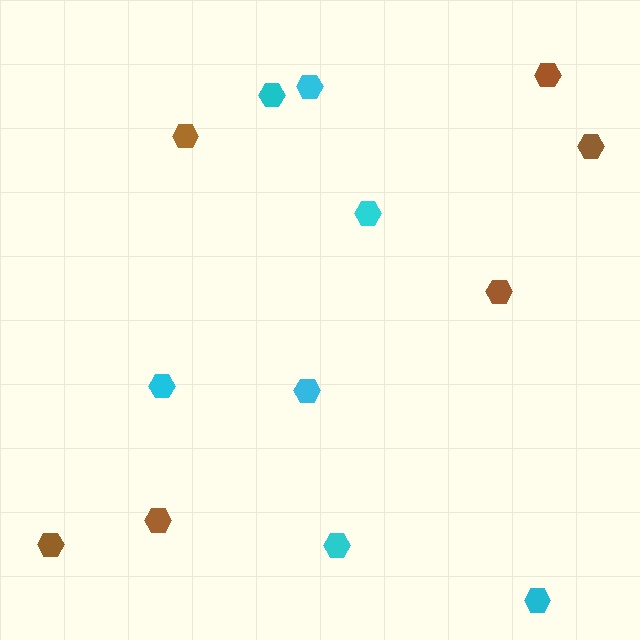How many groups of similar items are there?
There are 2 groups: one group of cyan hexagons (7) and one group of brown hexagons (6).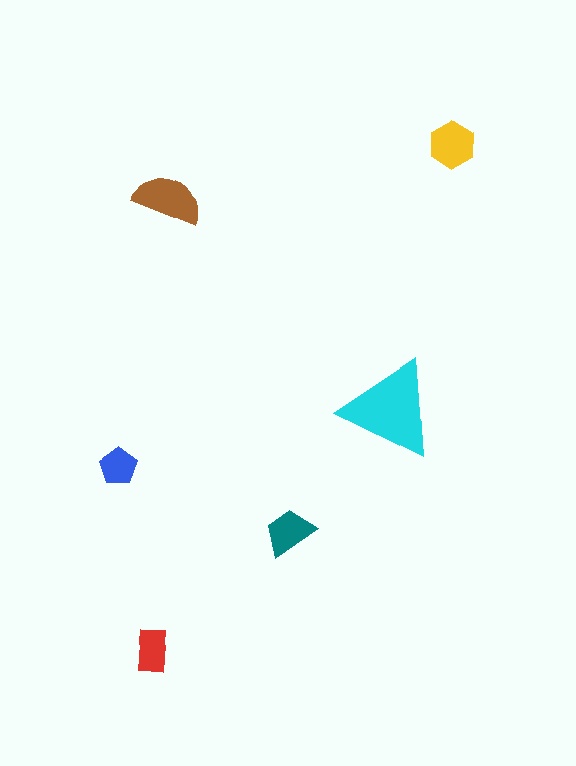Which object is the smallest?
The blue pentagon.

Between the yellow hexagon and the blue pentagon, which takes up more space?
The yellow hexagon.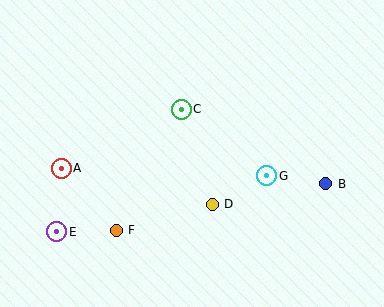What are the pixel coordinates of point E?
Point E is at (57, 232).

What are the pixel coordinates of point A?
Point A is at (61, 168).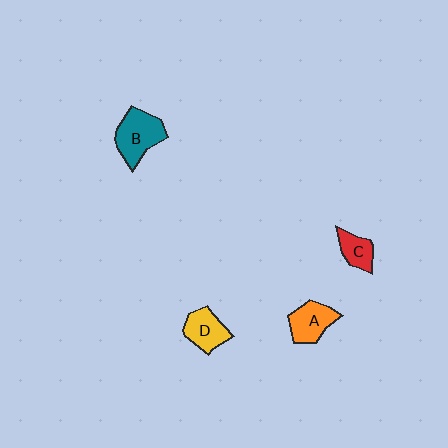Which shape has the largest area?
Shape B (teal).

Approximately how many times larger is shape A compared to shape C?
Approximately 1.4 times.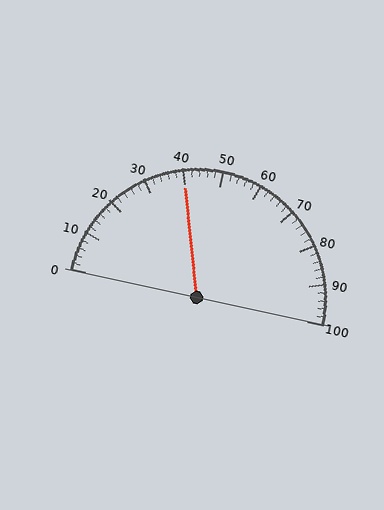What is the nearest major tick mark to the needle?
The nearest major tick mark is 40.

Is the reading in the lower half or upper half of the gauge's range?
The reading is in the lower half of the range (0 to 100).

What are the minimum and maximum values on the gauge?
The gauge ranges from 0 to 100.